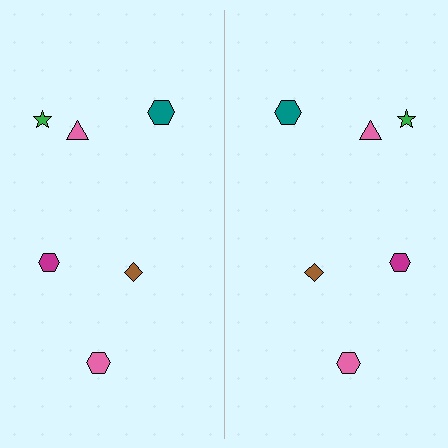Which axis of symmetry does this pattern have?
The pattern has a vertical axis of symmetry running through the center of the image.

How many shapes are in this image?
There are 12 shapes in this image.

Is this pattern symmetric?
Yes, this pattern has bilateral (reflection) symmetry.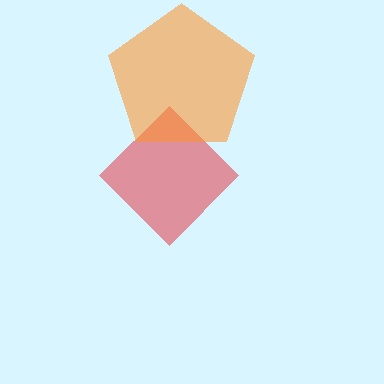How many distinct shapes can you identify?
There are 2 distinct shapes: a red diamond, an orange pentagon.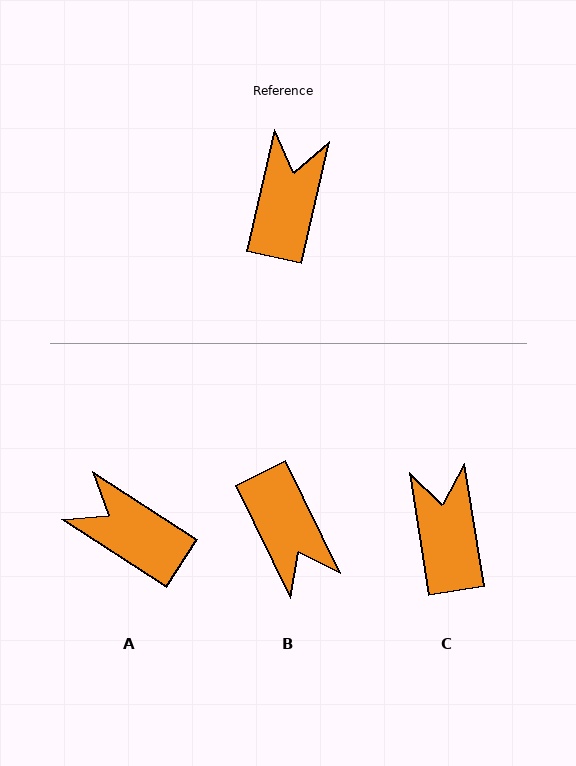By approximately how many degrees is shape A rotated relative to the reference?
Approximately 70 degrees counter-clockwise.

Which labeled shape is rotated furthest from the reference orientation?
B, about 141 degrees away.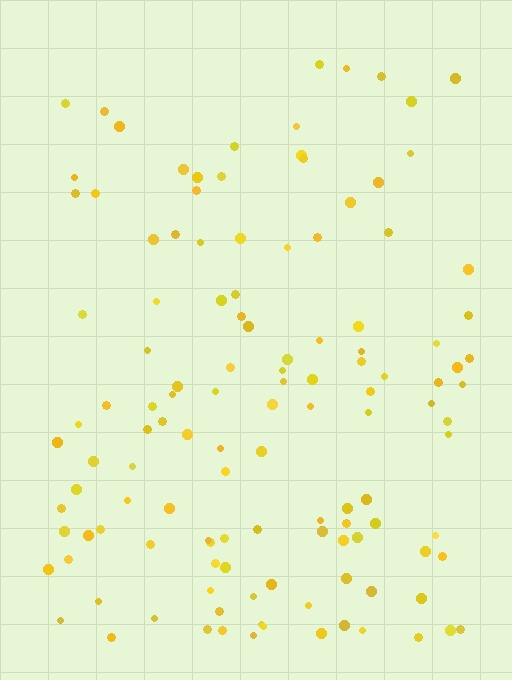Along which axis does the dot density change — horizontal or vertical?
Vertical.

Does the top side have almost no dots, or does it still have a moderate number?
Still a moderate number, just noticeably fewer than the bottom.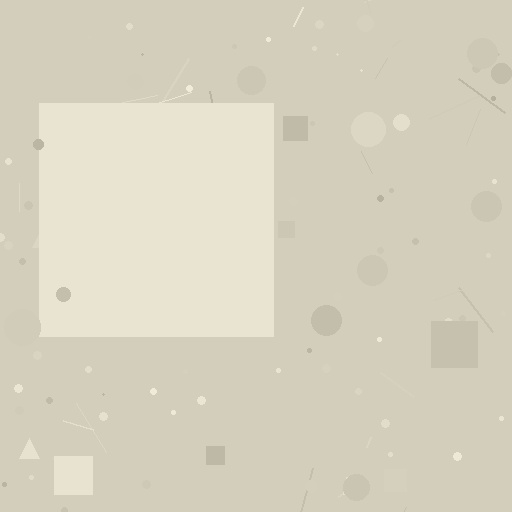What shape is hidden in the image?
A square is hidden in the image.